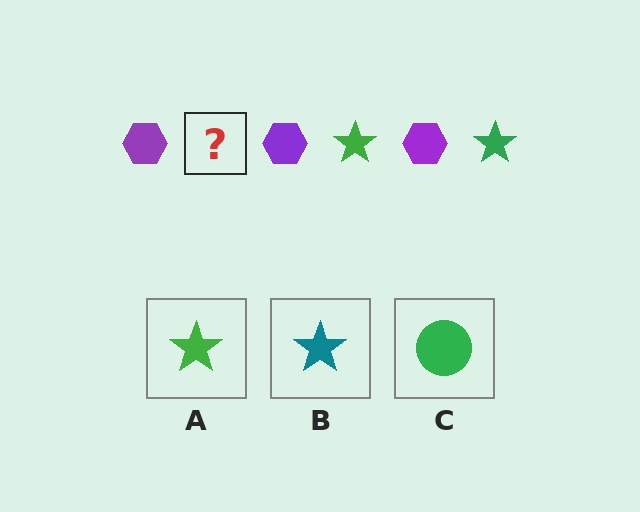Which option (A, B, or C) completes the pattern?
A.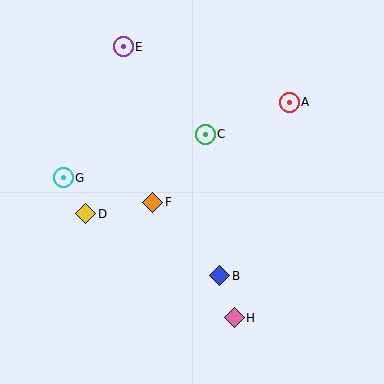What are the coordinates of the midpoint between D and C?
The midpoint between D and C is at (146, 174).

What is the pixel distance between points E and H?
The distance between E and H is 293 pixels.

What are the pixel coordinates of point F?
Point F is at (153, 202).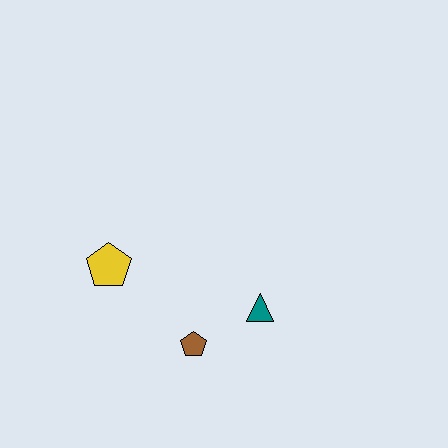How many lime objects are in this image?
There are no lime objects.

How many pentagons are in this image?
There are 2 pentagons.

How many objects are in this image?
There are 3 objects.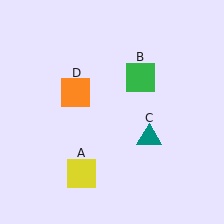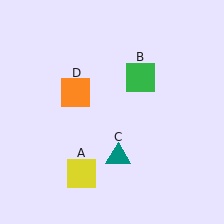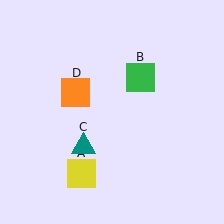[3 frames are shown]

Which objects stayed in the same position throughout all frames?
Yellow square (object A) and green square (object B) and orange square (object D) remained stationary.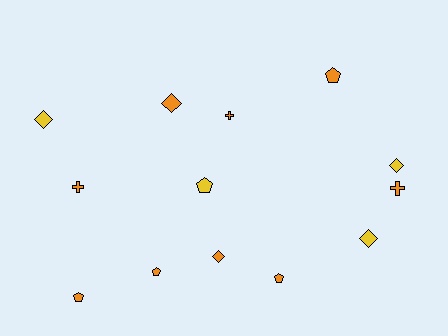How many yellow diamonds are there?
There are 3 yellow diamonds.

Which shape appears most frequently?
Pentagon, with 5 objects.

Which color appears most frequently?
Orange, with 9 objects.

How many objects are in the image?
There are 13 objects.